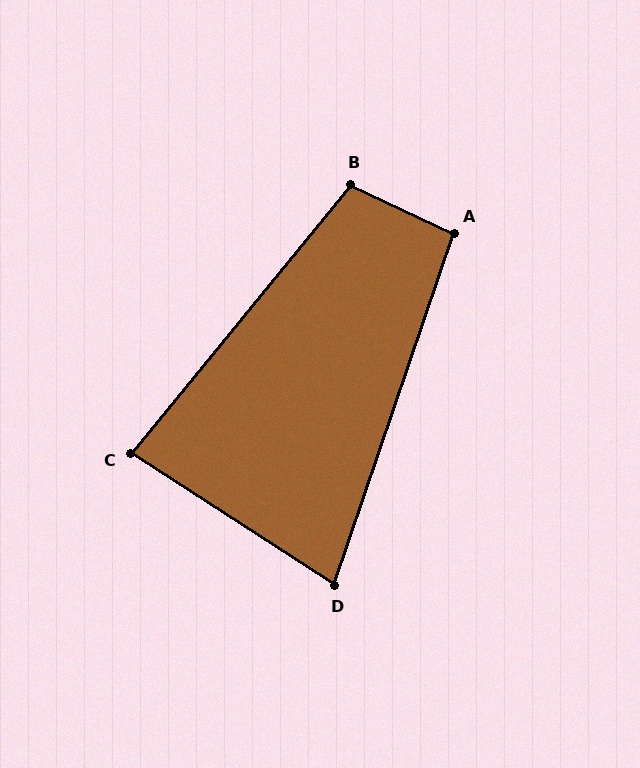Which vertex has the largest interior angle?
B, at approximately 104 degrees.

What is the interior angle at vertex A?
Approximately 96 degrees (obtuse).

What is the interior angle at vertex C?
Approximately 84 degrees (acute).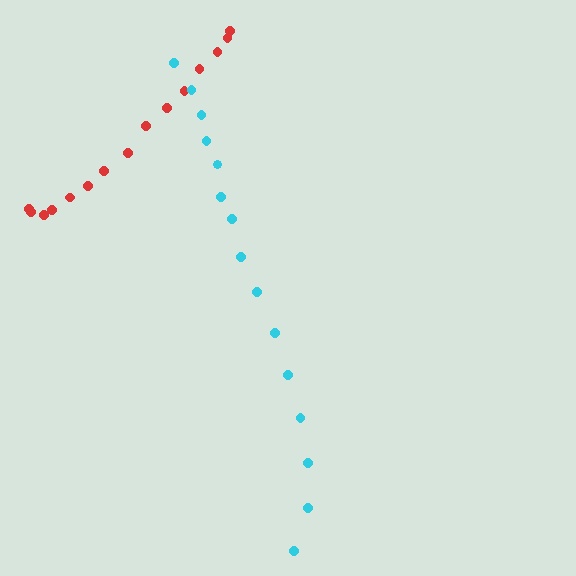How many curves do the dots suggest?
There are 2 distinct paths.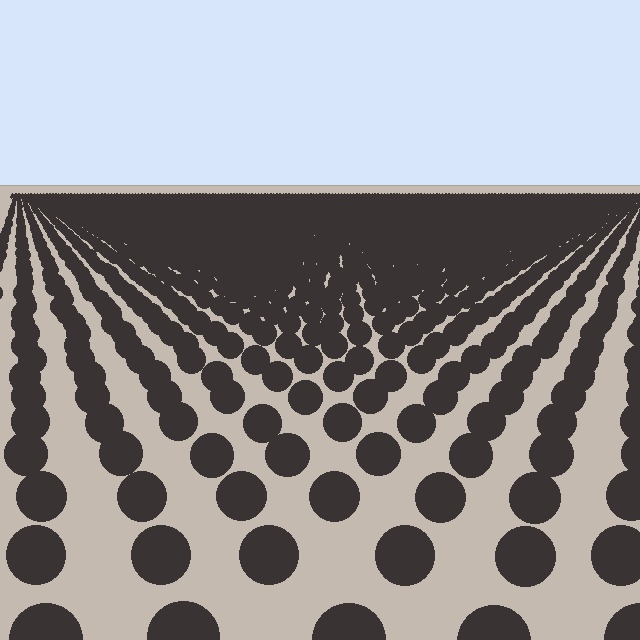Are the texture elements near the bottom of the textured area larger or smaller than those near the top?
Larger. Near the bottom, elements are closer to the viewer and appear at a bigger on-screen size.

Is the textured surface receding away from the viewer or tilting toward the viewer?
The surface is receding away from the viewer. Texture elements get smaller and denser toward the top.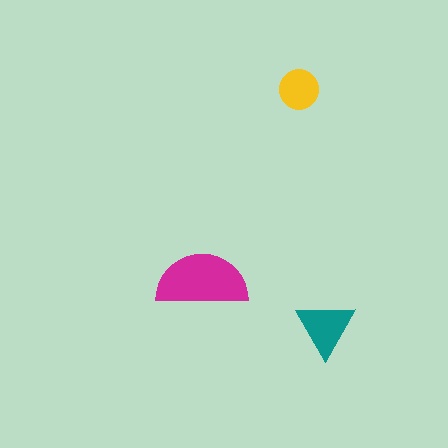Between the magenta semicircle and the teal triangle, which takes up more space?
The magenta semicircle.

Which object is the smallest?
The yellow circle.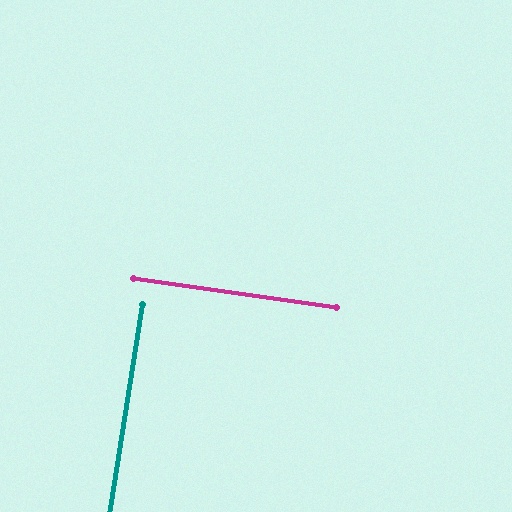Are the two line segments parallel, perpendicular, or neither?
Perpendicular — they meet at approximately 89°.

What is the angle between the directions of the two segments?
Approximately 89 degrees.